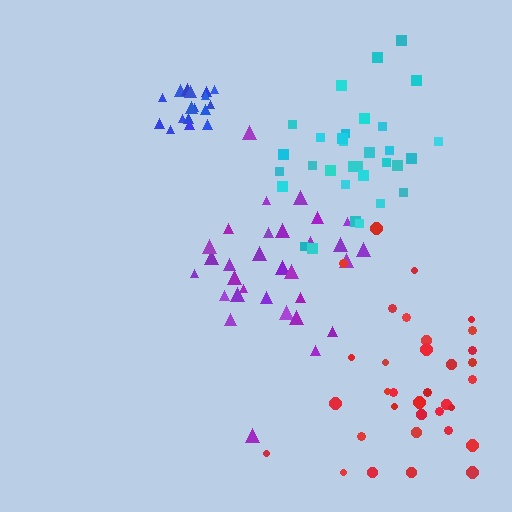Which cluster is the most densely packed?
Blue.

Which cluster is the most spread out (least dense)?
Red.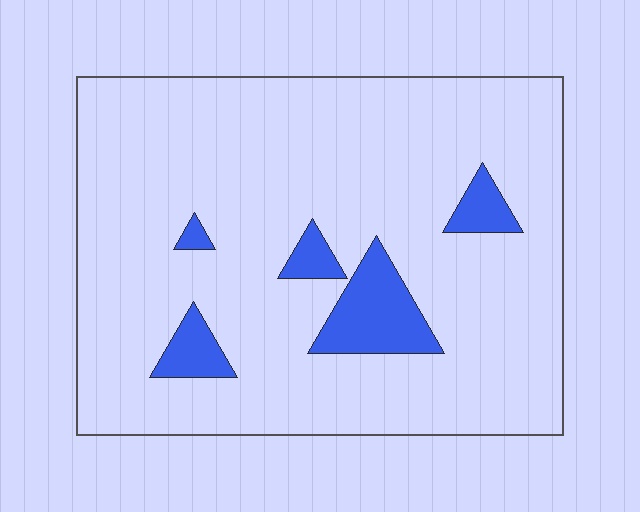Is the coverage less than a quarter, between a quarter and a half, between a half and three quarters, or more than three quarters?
Less than a quarter.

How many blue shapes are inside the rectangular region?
5.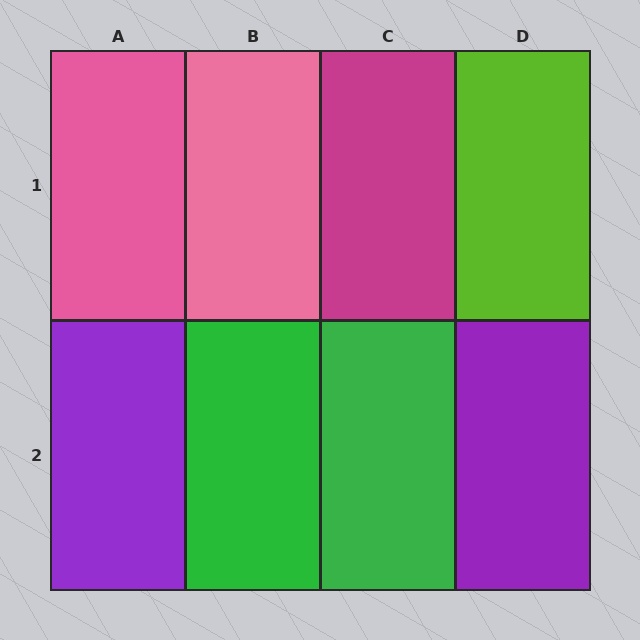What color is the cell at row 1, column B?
Pink.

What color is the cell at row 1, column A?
Pink.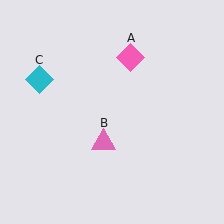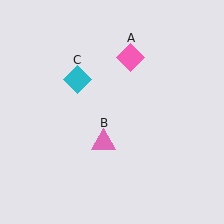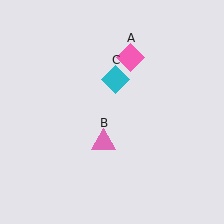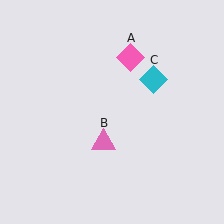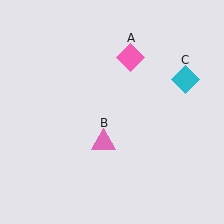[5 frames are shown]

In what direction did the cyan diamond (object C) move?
The cyan diamond (object C) moved right.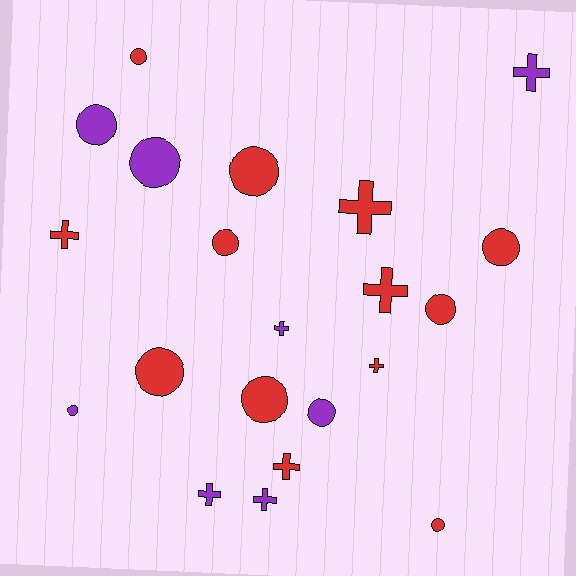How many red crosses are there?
There are 5 red crosses.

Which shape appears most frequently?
Circle, with 12 objects.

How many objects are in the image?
There are 21 objects.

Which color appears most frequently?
Red, with 13 objects.